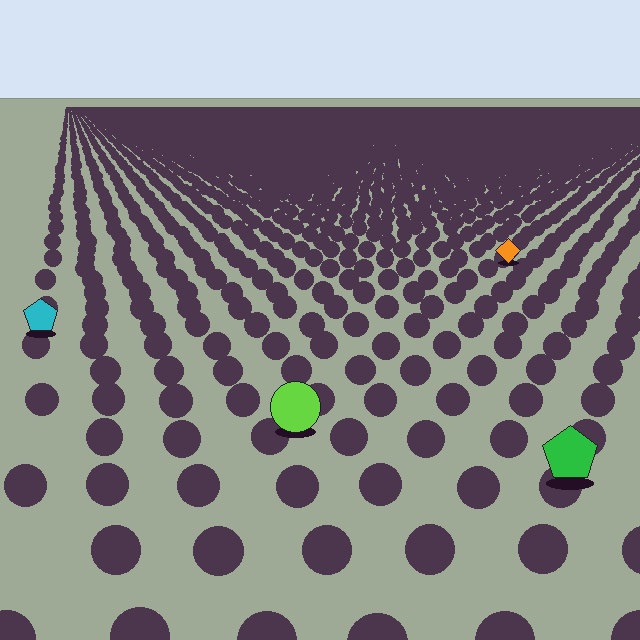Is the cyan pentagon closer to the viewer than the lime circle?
No. The lime circle is closer — you can tell from the texture gradient: the ground texture is coarser near it.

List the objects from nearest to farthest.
From nearest to farthest: the green pentagon, the lime circle, the cyan pentagon, the orange diamond.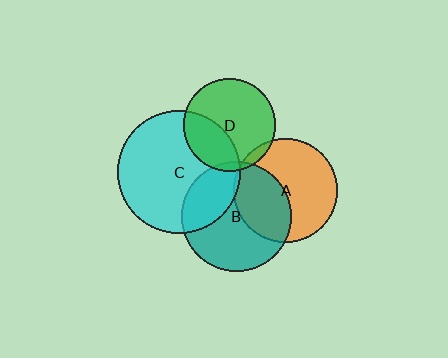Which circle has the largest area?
Circle C (cyan).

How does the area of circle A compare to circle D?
Approximately 1.3 times.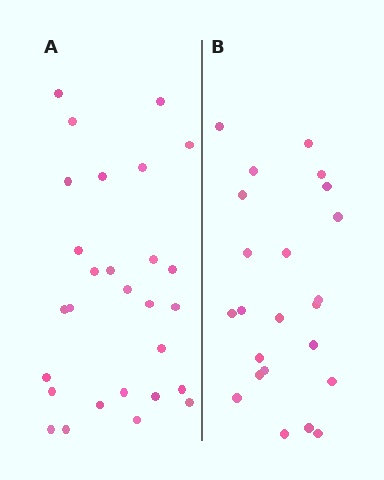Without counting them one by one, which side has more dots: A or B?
Region A (the left region) has more dots.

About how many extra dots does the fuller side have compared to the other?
Region A has about 5 more dots than region B.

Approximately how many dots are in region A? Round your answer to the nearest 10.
About 30 dots. (The exact count is 28, which rounds to 30.)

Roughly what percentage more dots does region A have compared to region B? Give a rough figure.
About 20% more.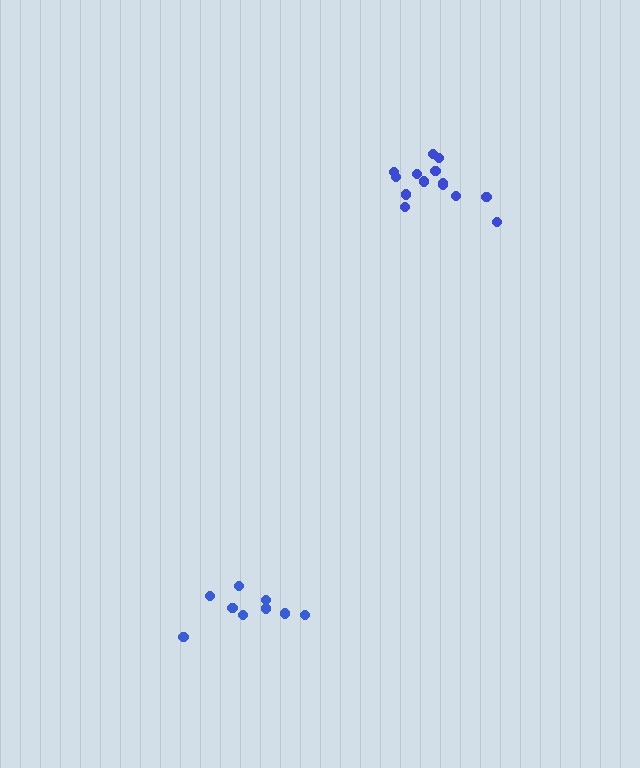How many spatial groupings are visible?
There are 2 spatial groupings.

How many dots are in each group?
Group 1: 9 dots, Group 2: 14 dots (23 total).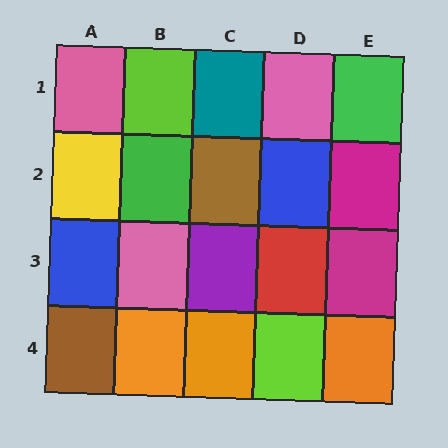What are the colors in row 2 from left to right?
Yellow, green, brown, blue, magenta.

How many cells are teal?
1 cell is teal.